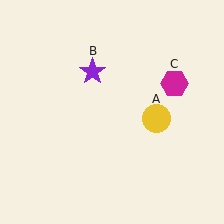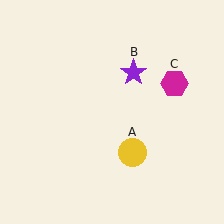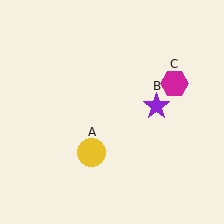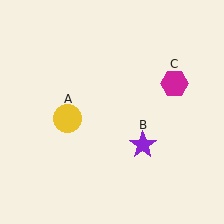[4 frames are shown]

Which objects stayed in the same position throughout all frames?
Magenta hexagon (object C) remained stationary.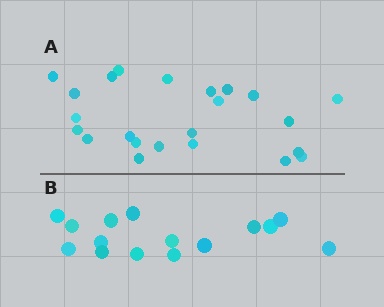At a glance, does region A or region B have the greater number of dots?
Region A (the top region) has more dots.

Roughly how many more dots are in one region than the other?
Region A has roughly 8 or so more dots than region B.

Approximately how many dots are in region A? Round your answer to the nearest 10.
About 20 dots. (The exact count is 23, which rounds to 20.)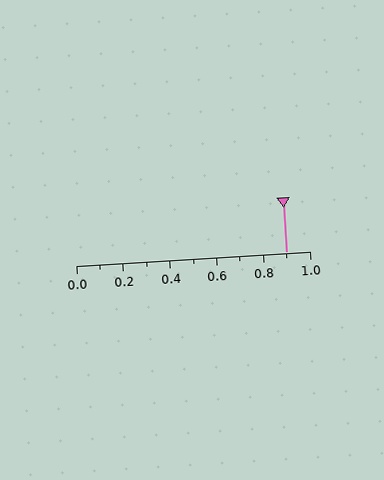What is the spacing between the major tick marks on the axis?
The major ticks are spaced 0.2 apart.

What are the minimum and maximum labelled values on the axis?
The axis runs from 0.0 to 1.0.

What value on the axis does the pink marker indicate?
The marker indicates approximately 0.9.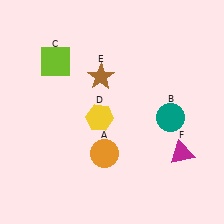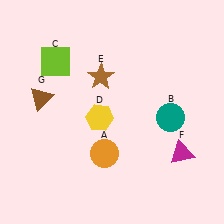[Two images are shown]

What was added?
A brown triangle (G) was added in Image 2.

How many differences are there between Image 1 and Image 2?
There is 1 difference between the two images.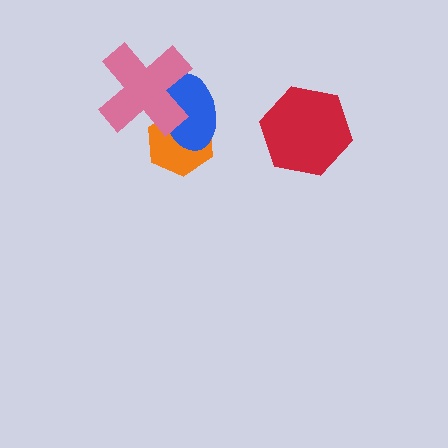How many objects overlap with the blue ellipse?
2 objects overlap with the blue ellipse.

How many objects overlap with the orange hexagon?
2 objects overlap with the orange hexagon.